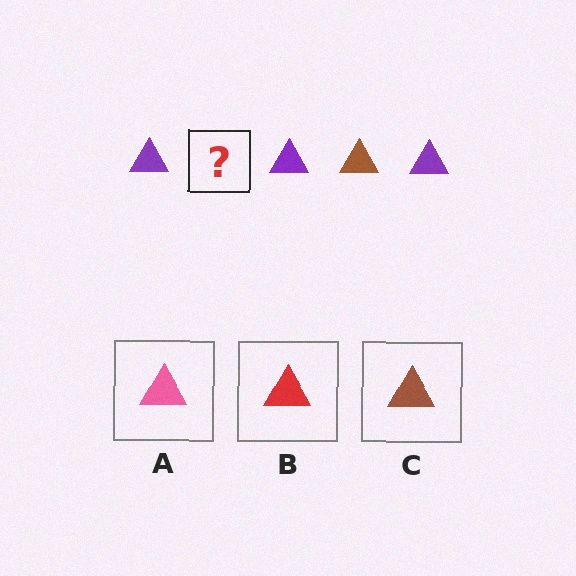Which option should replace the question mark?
Option C.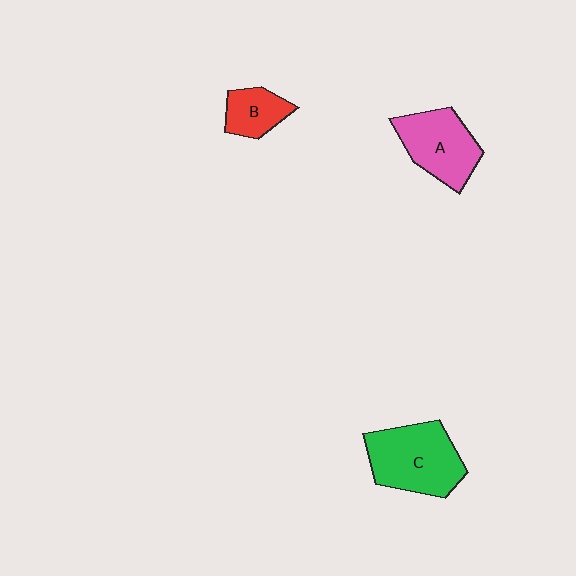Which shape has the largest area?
Shape C (green).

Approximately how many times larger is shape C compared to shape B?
Approximately 2.1 times.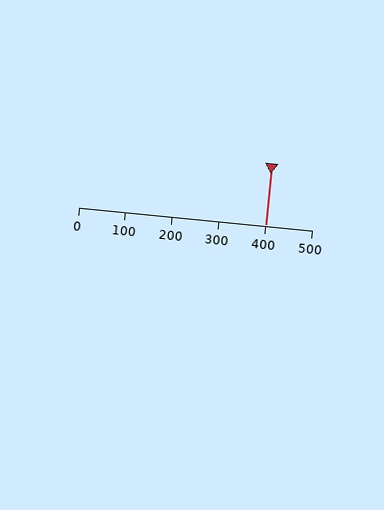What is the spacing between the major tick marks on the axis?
The major ticks are spaced 100 apart.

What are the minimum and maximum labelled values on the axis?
The axis runs from 0 to 500.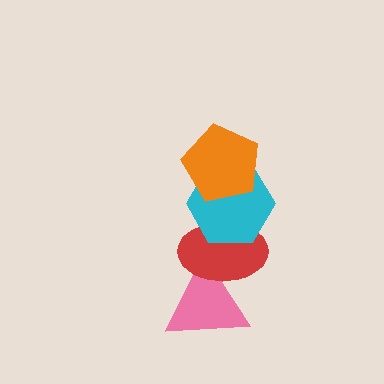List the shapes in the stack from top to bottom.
From top to bottom: the orange pentagon, the cyan hexagon, the red ellipse, the pink triangle.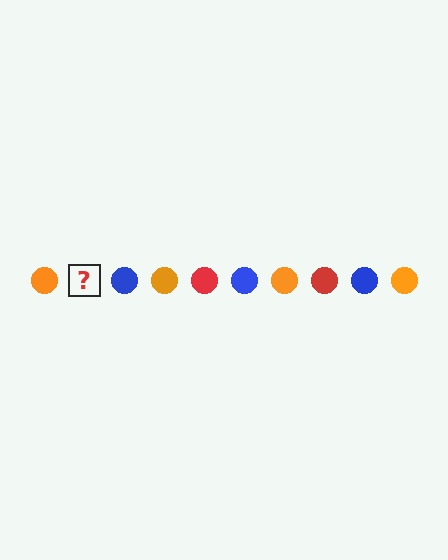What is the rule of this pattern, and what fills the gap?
The rule is that the pattern cycles through orange, red, blue circles. The gap should be filled with a red circle.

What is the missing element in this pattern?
The missing element is a red circle.